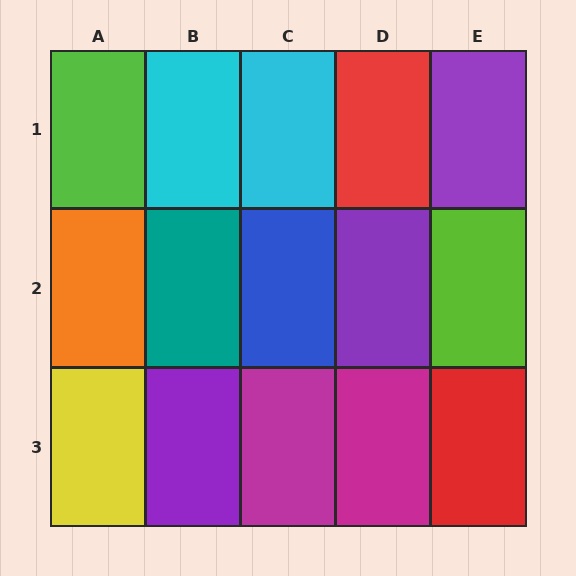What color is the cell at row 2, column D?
Purple.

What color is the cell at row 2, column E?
Lime.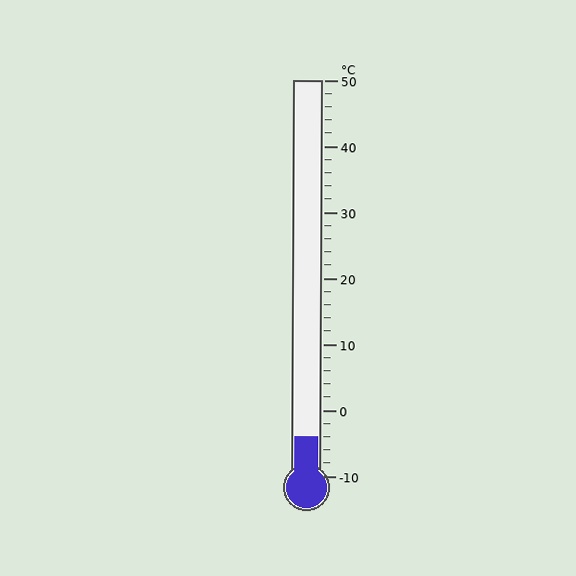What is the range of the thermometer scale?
The thermometer scale ranges from -10°C to 50°C.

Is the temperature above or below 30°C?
The temperature is below 30°C.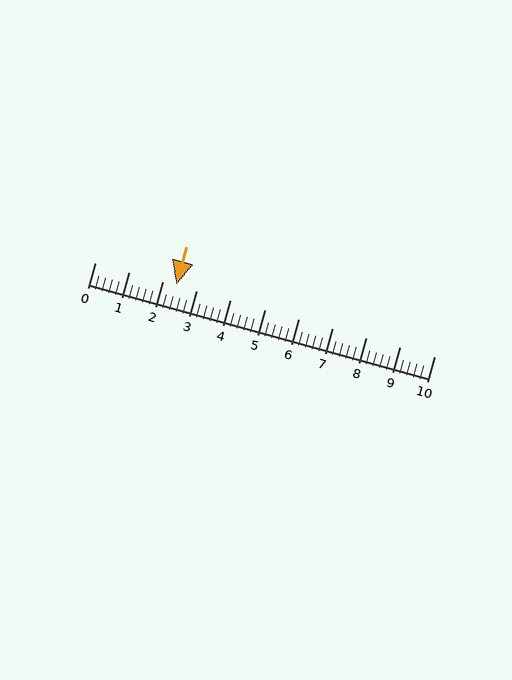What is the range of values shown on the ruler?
The ruler shows values from 0 to 10.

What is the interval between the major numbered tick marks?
The major tick marks are spaced 1 units apart.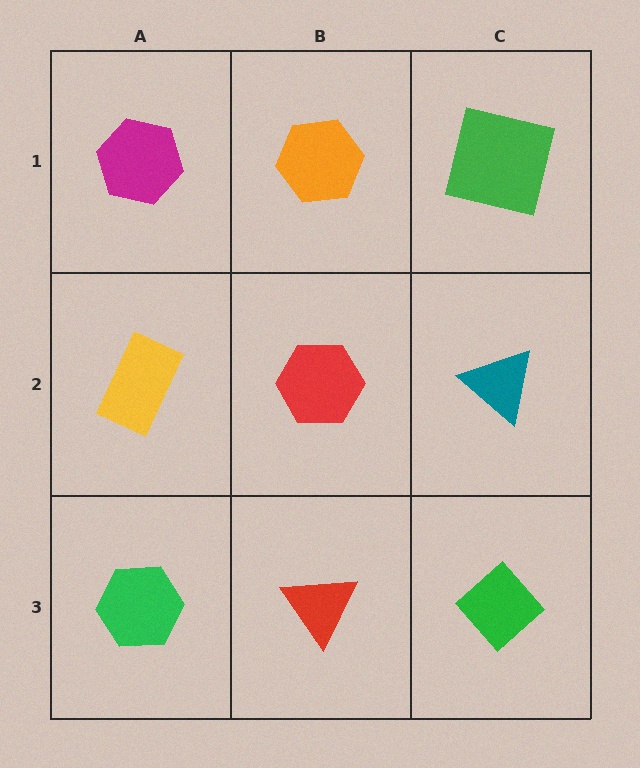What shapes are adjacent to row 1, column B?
A red hexagon (row 2, column B), a magenta hexagon (row 1, column A), a green square (row 1, column C).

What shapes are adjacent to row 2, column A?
A magenta hexagon (row 1, column A), a green hexagon (row 3, column A), a red hexagon (row 2, column B).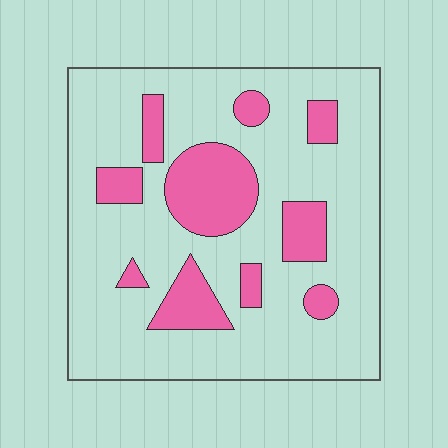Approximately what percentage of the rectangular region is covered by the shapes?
Approximately 20%.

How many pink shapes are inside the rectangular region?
10.